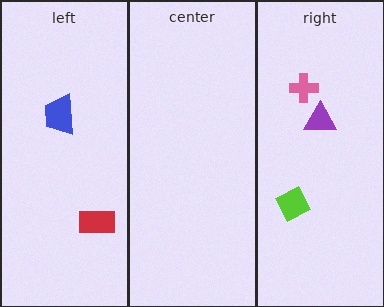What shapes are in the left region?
The red rectangle, the blue trapezoid.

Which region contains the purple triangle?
The right region.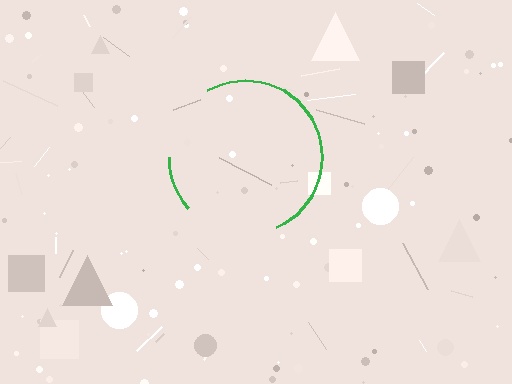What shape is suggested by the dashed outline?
The dashed outline suggests a circle.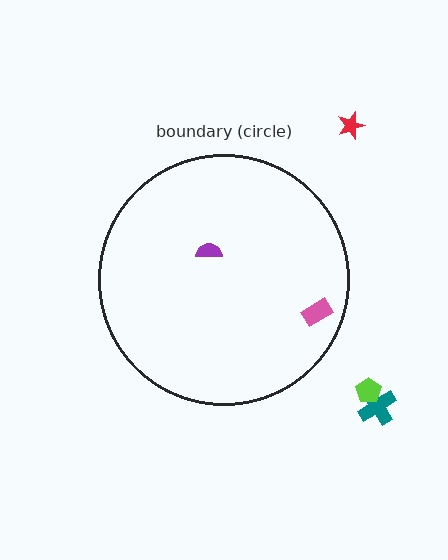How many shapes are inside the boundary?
2 inside, 3 outside.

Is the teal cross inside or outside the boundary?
Outside.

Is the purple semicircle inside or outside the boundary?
Inside.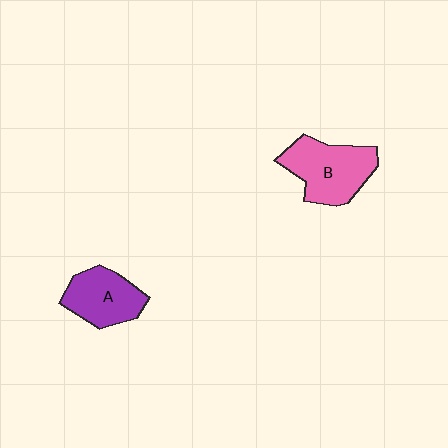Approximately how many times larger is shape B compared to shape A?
Approximately 1.3 times.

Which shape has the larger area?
Shape B (pink).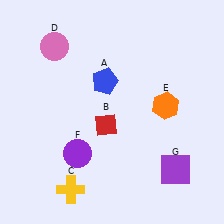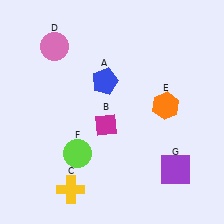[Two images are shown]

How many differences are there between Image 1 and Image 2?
There are 2 differences between the two images.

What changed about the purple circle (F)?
In Image 1, F is purple. In Image 2, it changed to lime.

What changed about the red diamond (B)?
In Image 1, B is red. In Image 2, it changed to magenta.